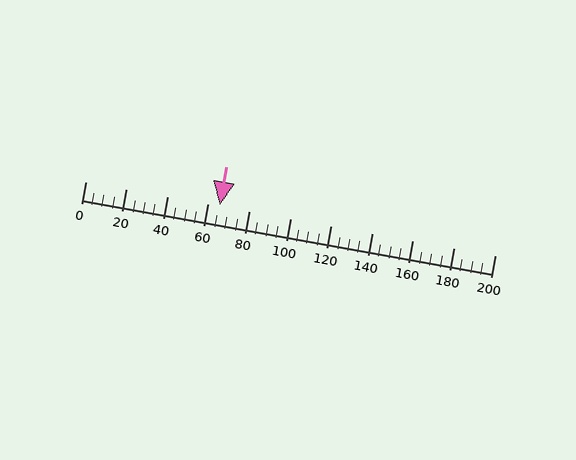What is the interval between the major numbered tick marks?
The major tick marks are spaced 20 units apart.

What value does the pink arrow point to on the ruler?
The pink arrow points to approximately 65.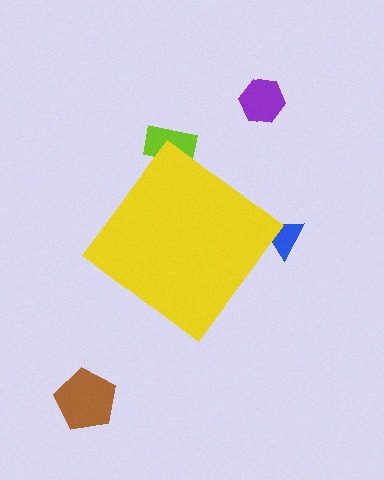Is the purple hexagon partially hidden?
No, the purple hexagon is fully visible.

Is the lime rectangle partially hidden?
Yes, the lime rectangle is partially hidden behind the yellow diamond.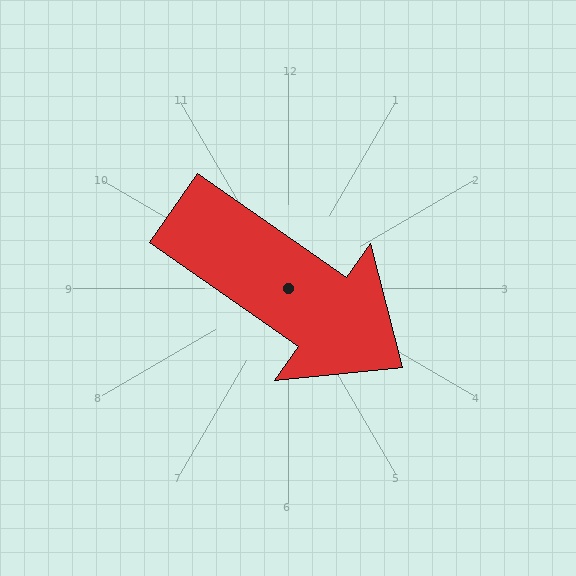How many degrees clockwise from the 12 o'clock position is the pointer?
Approximately 125 degrees.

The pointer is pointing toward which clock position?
Roughly 4 o'clock.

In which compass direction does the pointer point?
Southeast.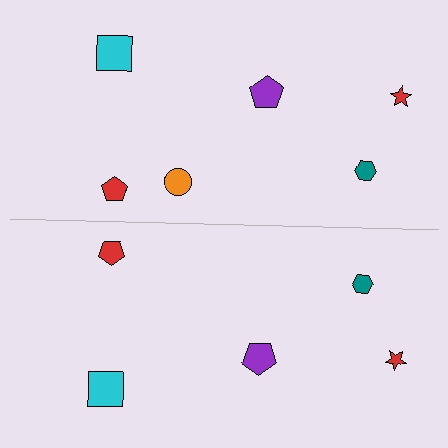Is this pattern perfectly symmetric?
No, the pattern is not perfectly symmetric. A orange circle is missing from the bottom side.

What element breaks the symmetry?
A orange circle is missing from the bottom side.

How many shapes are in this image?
There are 11 shapes in this image.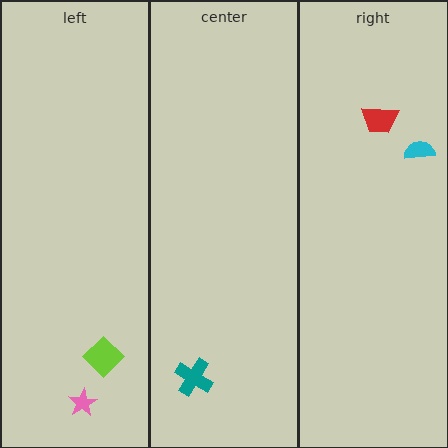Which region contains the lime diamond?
The left region.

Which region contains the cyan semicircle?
The right region.